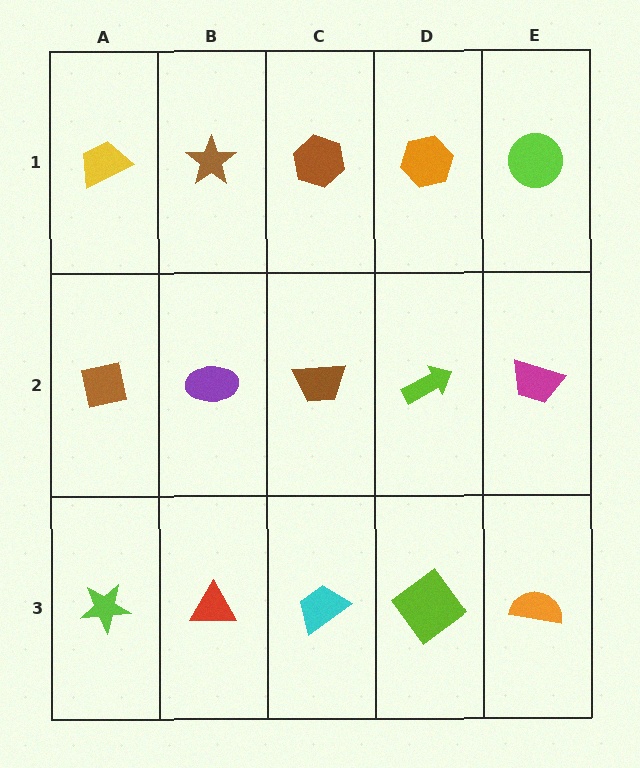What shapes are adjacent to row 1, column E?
A magenta trapezoid (row 2, column E), an orange hexagon (row 1, column D).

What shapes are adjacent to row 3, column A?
A brown square (row 2, column A), a red triangle (row 3, column B).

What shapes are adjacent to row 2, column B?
A brown star (row 1, column B), a red triangle (row 3, column B), a brown square (row 2, column A), a brown trapezoid (row 2, column C).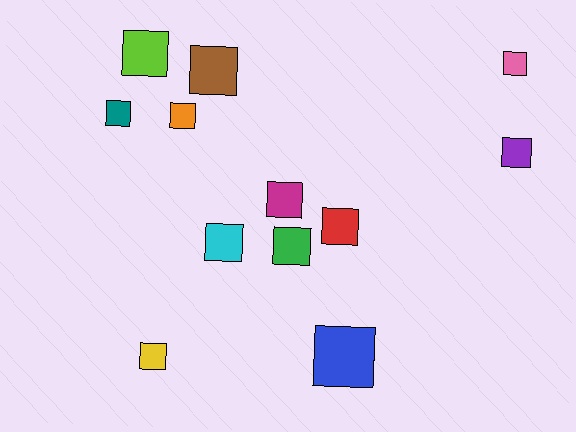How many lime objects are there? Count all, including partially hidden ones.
There is 1 lime object.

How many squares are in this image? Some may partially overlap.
There are 12 squares.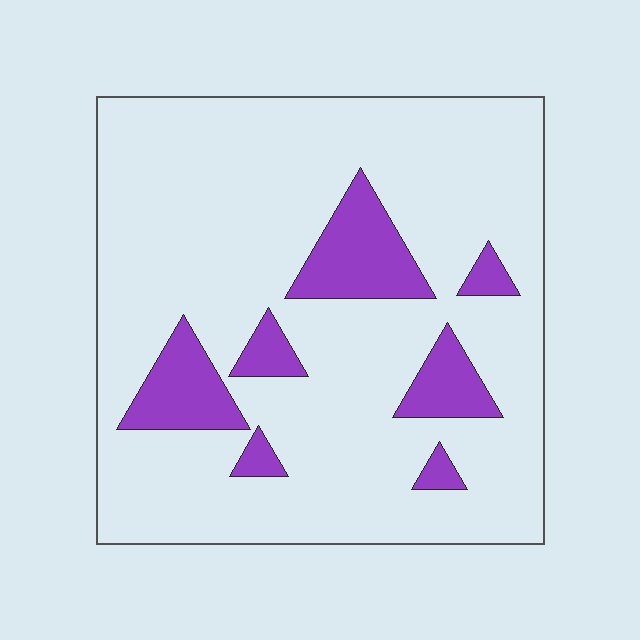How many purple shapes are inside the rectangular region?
7.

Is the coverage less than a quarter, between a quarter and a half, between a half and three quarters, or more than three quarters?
Less than a quarter.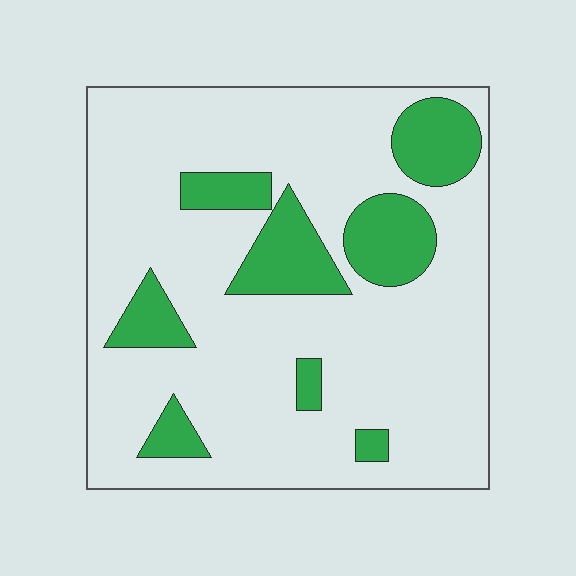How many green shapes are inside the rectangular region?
8.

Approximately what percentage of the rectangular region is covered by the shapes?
Approximately 20%.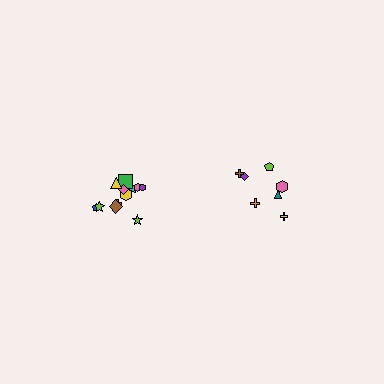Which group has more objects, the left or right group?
The left group.